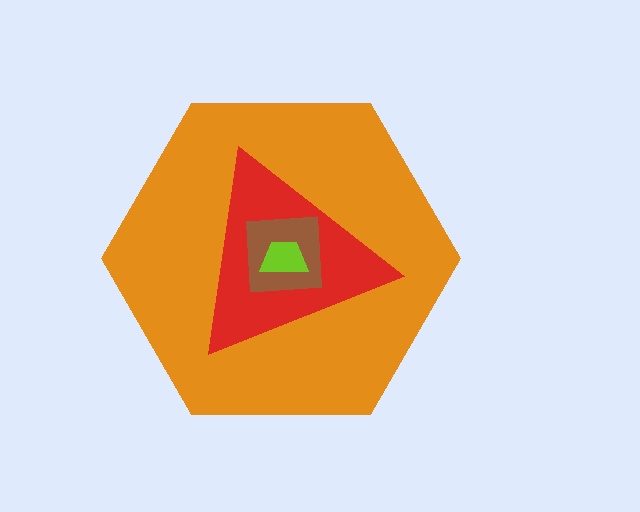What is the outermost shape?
The orange hexagon.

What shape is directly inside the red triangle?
The brown square.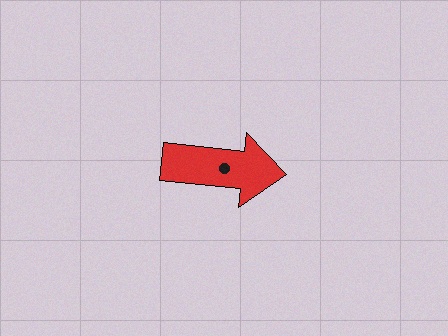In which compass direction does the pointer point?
East.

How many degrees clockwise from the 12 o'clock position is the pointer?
Approximately 96 degrees.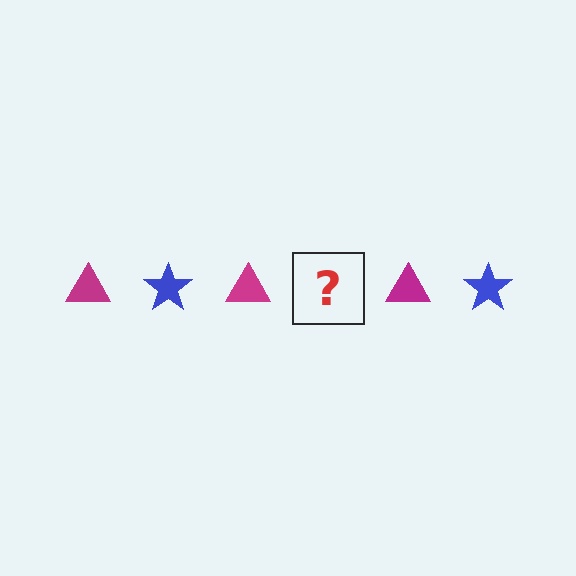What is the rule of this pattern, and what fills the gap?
The rule is that the pattern alternates between magenta triangle and blue star. The gap should be filled with a blue star.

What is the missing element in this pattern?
The missing element is a blue star.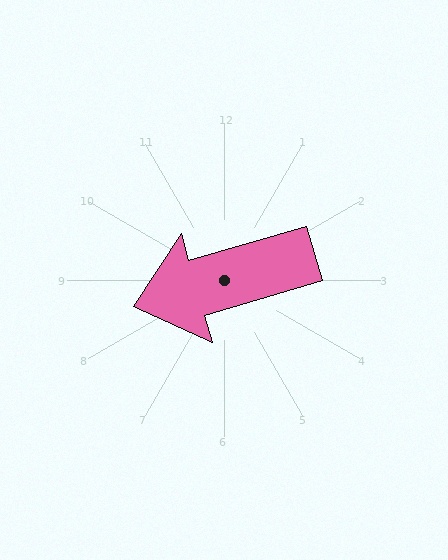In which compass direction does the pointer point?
West.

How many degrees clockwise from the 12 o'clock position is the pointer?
Approximately 254 degrees.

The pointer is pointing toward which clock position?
Roughly 8 o'clock.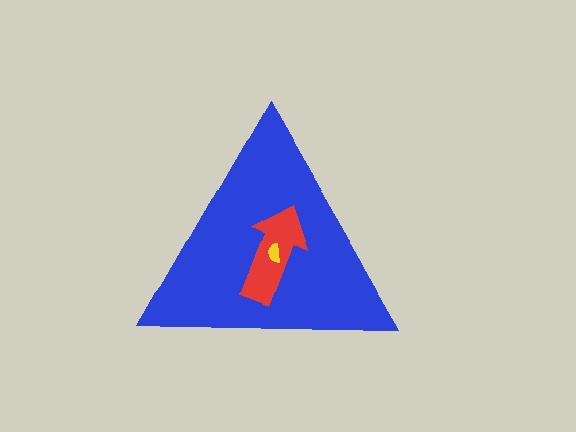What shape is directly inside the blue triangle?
The red arrow.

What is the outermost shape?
The blue triangle.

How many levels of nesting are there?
3.